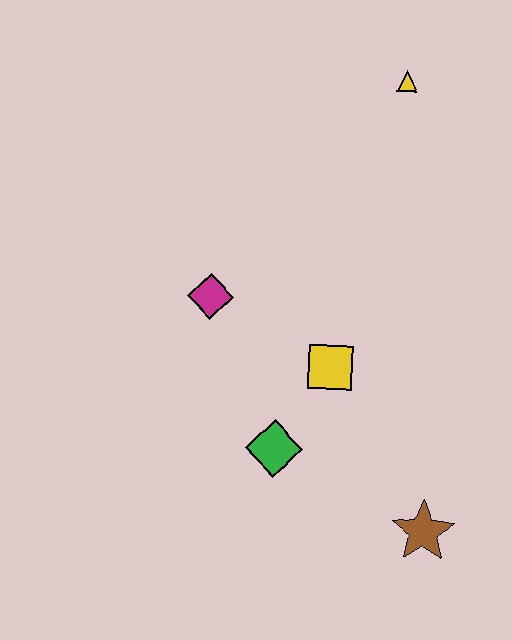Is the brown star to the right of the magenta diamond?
Yes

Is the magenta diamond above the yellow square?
Yes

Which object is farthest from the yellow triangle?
The brown star is farthest from the yellow triangle.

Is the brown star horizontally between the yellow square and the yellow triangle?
No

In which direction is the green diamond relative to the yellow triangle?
The green diamond is below the yellow triangle.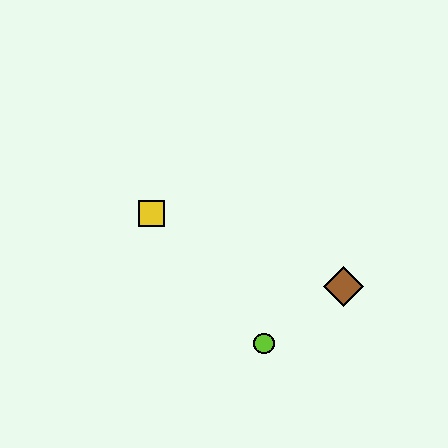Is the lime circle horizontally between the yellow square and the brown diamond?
Yes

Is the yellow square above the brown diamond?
Yes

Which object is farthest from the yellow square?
The brown diamond is farthest from the yellow square.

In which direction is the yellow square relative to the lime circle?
The yellow square is above the lime circle.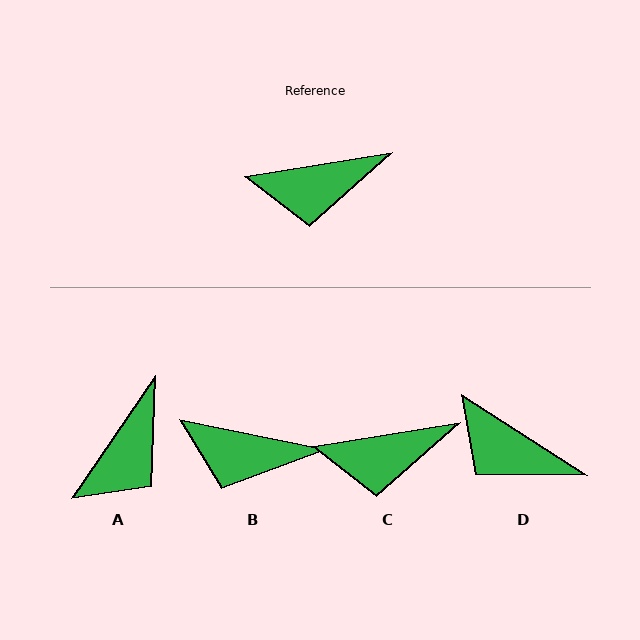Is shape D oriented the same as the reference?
No, it is off by about 42 degrees.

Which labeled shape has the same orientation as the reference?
C.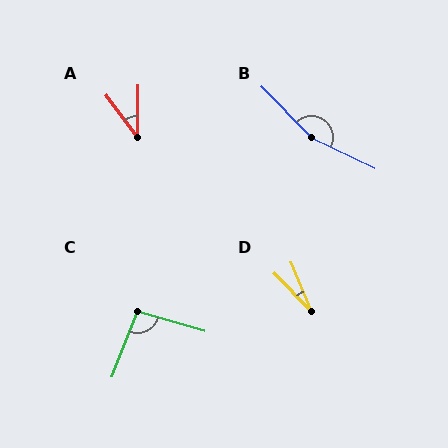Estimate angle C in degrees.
Approximately 94 degrees.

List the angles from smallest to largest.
D (21°), A (38°), C (94°), B (160°).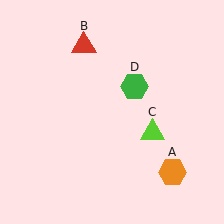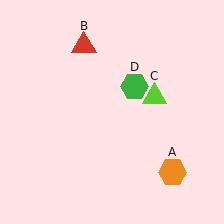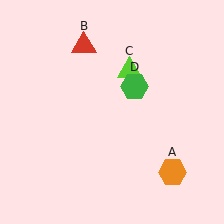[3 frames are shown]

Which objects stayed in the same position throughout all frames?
Orange hexagon (object A) and red triangle (object B) and green hexagon (object D) remained stationary.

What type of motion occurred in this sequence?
The lime triangle (object C) rotated counterclockwise around the center of the scene.